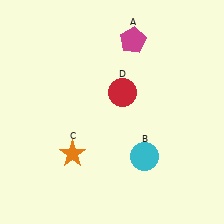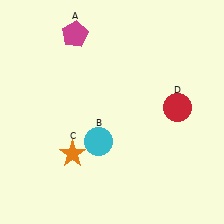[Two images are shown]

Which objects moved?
The objects that moved are: the magenta pentagon (A), the cyan circle (B), the red circle (D).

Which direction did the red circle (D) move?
The red circle (D) moved right.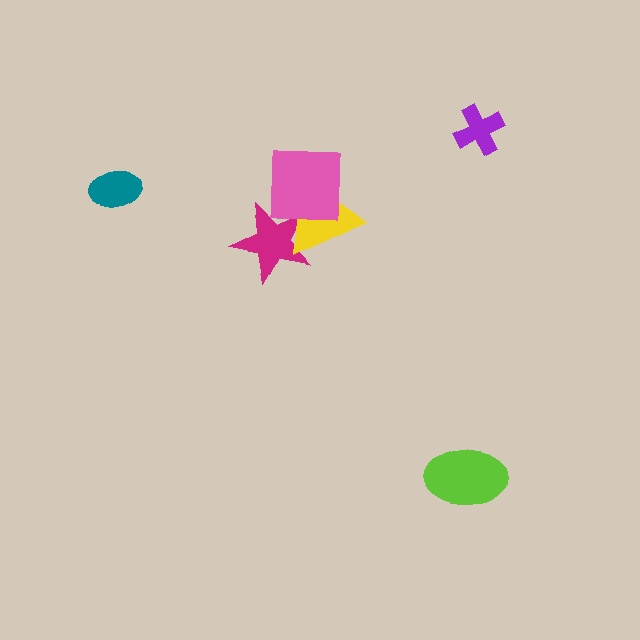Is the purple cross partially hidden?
No, no other shape covers it.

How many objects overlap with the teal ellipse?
0 objects overlap with the teal ellipse.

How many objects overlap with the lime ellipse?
0 objects overlap with the lime ellipse.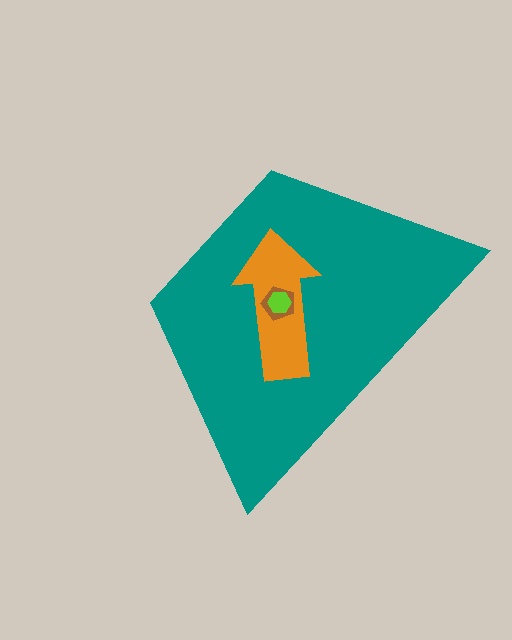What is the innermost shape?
The lime hexagon.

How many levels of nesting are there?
4.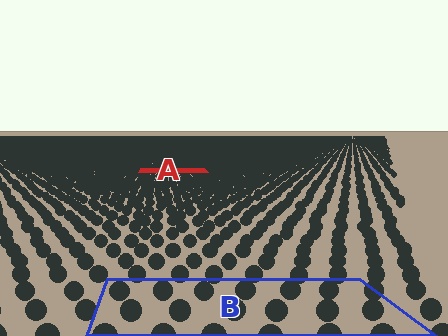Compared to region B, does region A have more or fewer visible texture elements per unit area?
Region A has more texture elements per unit area — they are packed more densely because it is farther away.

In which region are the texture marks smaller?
The texture marks are smaller in region A, because it is farther away.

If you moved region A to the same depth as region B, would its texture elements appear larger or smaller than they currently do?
They would appear larger. At a closer depth, the same texture elements are projected at a bigger on-screen size.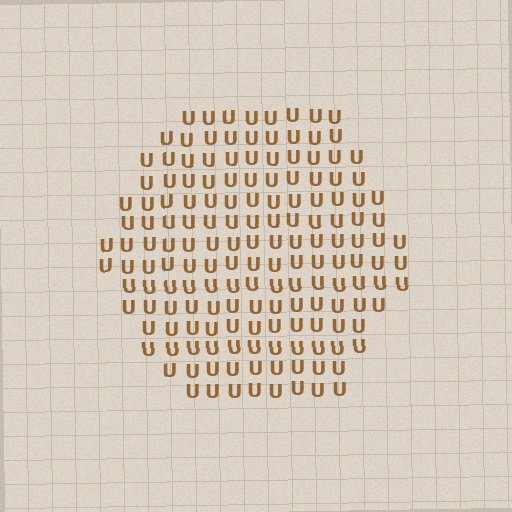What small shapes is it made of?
It is made of small letter U's.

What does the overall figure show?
The overall figure shows a hexagon.